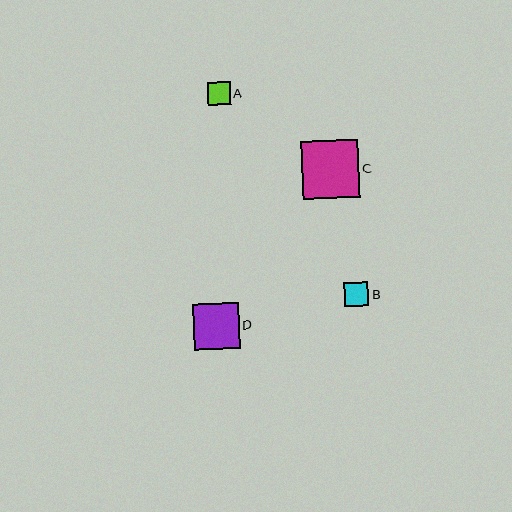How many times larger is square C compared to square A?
Square C is approximately 2.5 times the size of square A.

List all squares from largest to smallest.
From largest to smallest: C, D, B, A.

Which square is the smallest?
Square A is the smallest with a size of approximately 23 pixels.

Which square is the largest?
Square C is the largest with a size of approximately 58 pixels.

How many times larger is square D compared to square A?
Square D is approximately 2.0 times the size of square A.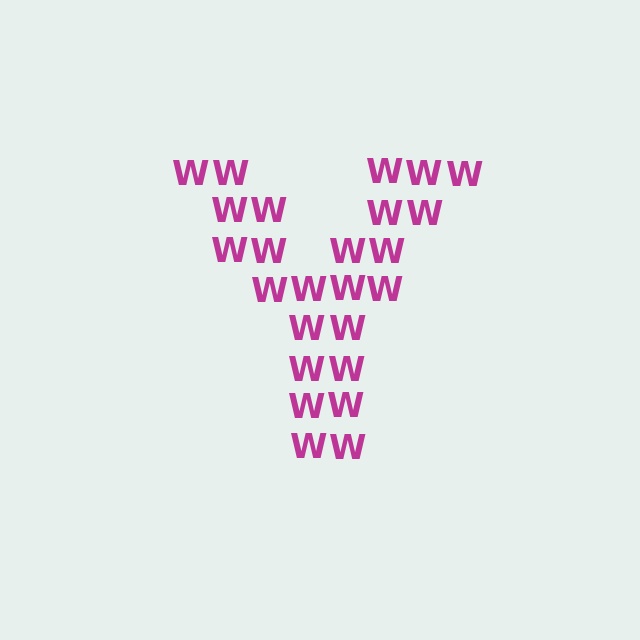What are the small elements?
The small elements are letter W's.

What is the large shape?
The large shape is the letter Y.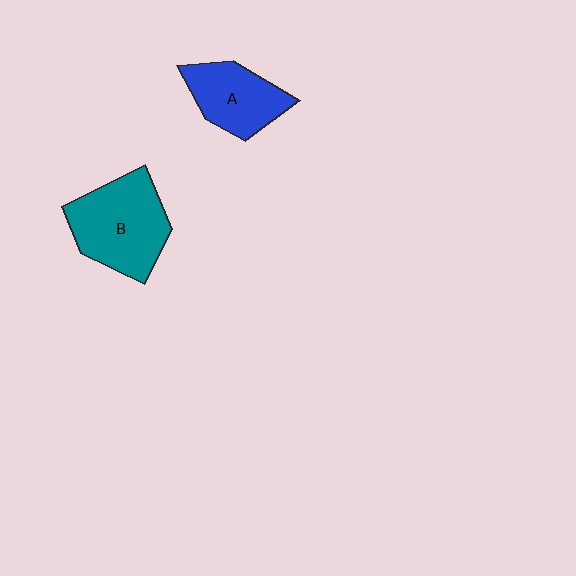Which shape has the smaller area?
Shape A (blue).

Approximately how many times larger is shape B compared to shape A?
Approximately 1.4 times.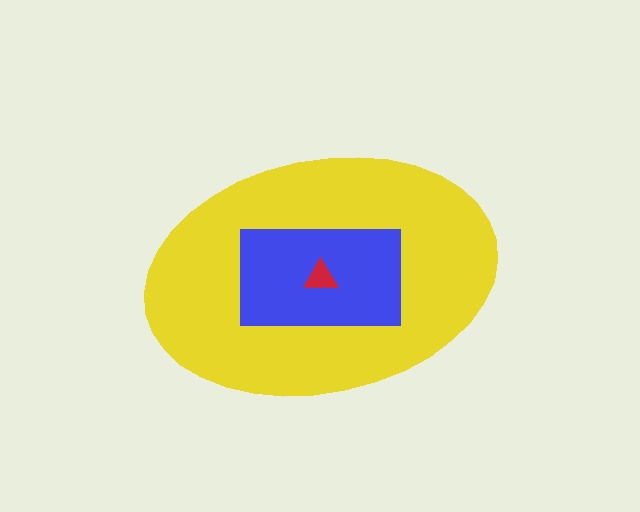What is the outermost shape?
The yellow ellipse.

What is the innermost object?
The red triangle.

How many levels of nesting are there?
3.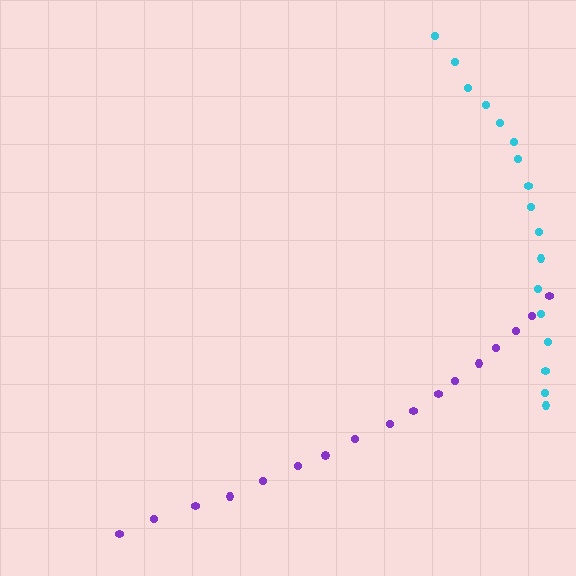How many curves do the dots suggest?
There are 2 distinct paths.